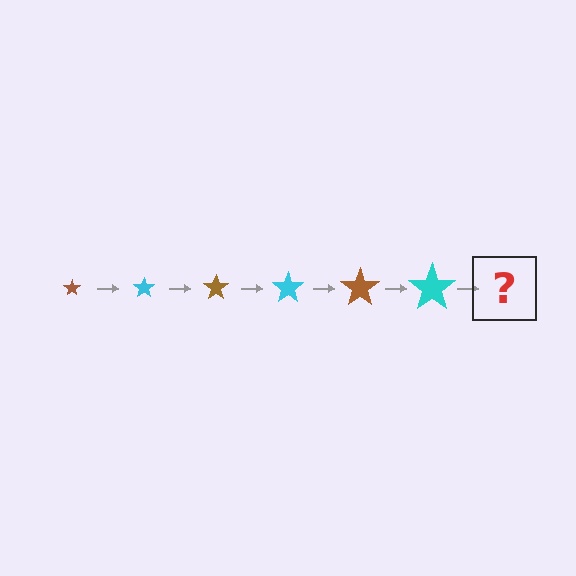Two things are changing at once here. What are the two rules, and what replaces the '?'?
The two rules are that the star grows larger each step and the color cycles through brown and cyan. The '?' should be a brown star, larger than the previous one.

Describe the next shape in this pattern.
It should be a brown star, larger than the previous one.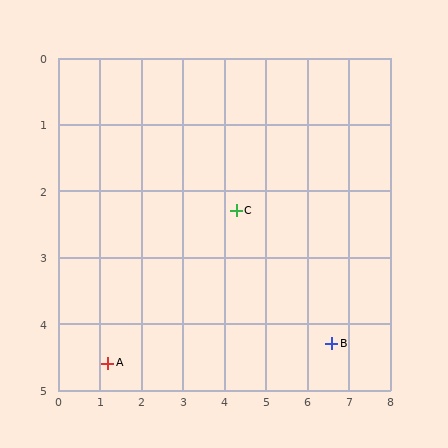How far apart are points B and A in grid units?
Points B and A are about 5.4 grid units apart.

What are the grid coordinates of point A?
Point A is at approximately (1.2, 4.6).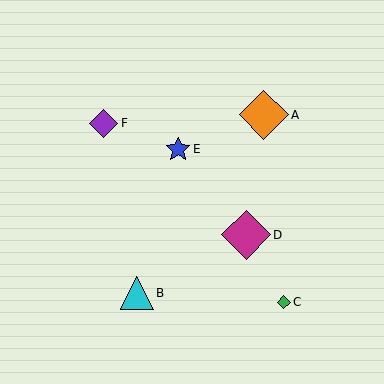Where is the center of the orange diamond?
The center of the orange diamond is at (264, 115).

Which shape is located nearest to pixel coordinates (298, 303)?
The green diamond (labeled C) at (284, 302) is nearest to that location.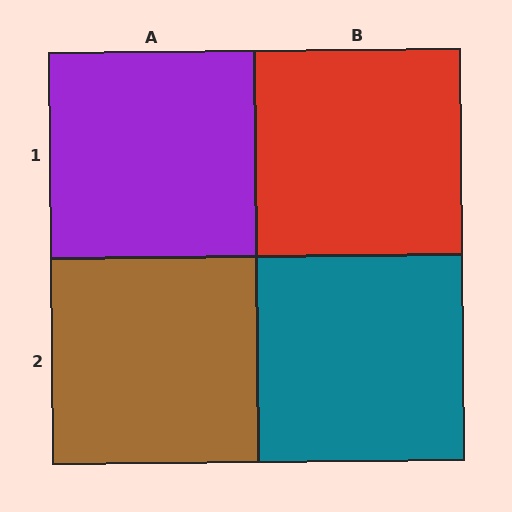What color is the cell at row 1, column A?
Purple.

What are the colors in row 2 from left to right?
Brown, teal.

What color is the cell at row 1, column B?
Red.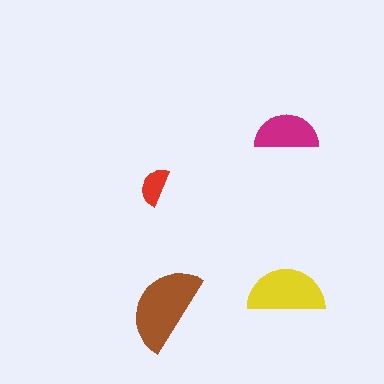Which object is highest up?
The magenta semicircle is topmost.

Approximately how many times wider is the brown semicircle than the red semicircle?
About 2 times wider.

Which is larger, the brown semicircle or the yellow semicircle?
The brown one.